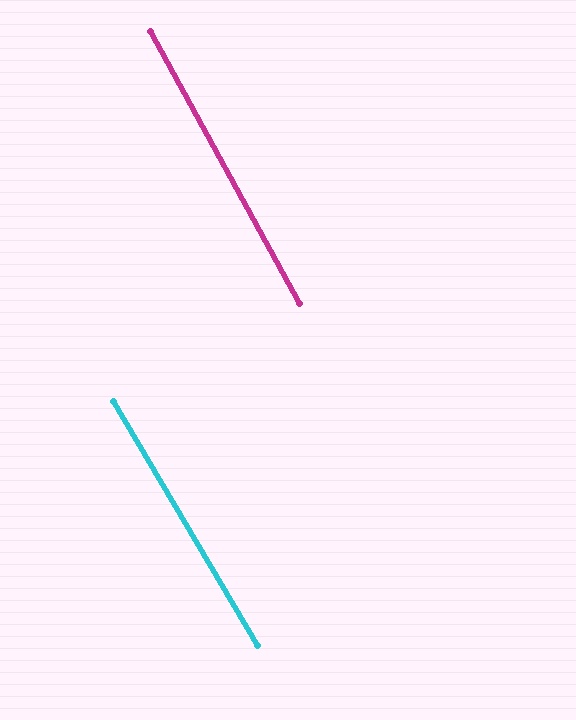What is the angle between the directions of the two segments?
Approximately 2 degrees.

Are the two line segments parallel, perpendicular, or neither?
Parallel — their directions differ by only 1.9°.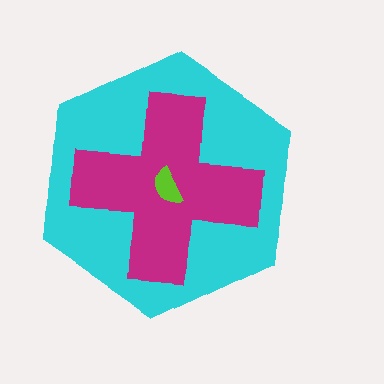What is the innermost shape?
The lime semicircle.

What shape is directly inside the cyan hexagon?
The magenta cross.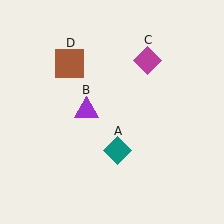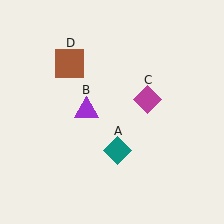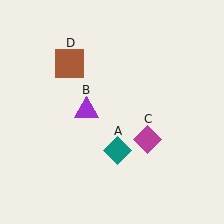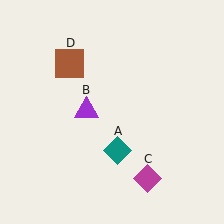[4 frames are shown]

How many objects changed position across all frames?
1 object changed position: magenta diamond (object C).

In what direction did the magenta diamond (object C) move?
The magenta diamond (object C) moved down.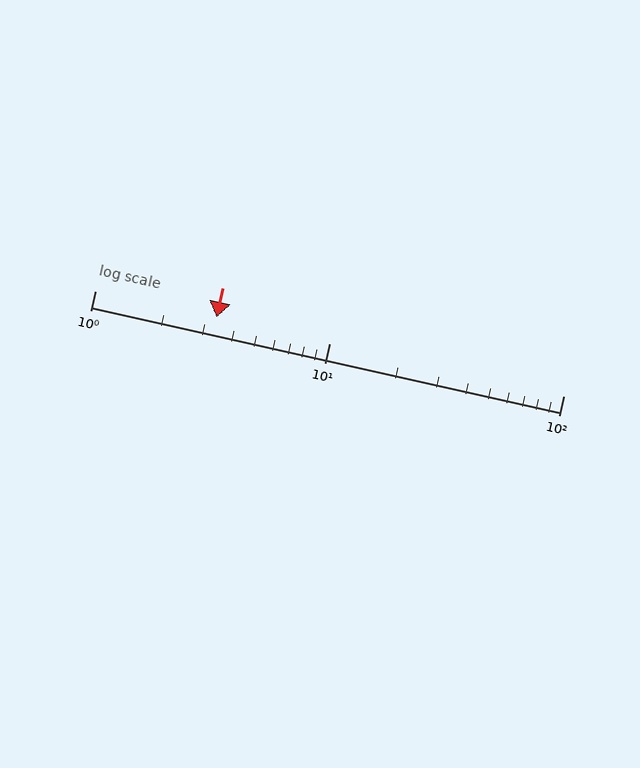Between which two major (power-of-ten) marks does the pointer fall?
The pointer is between 1 and 10.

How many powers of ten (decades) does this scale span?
The scale spans 2 decades, from 1 to 100.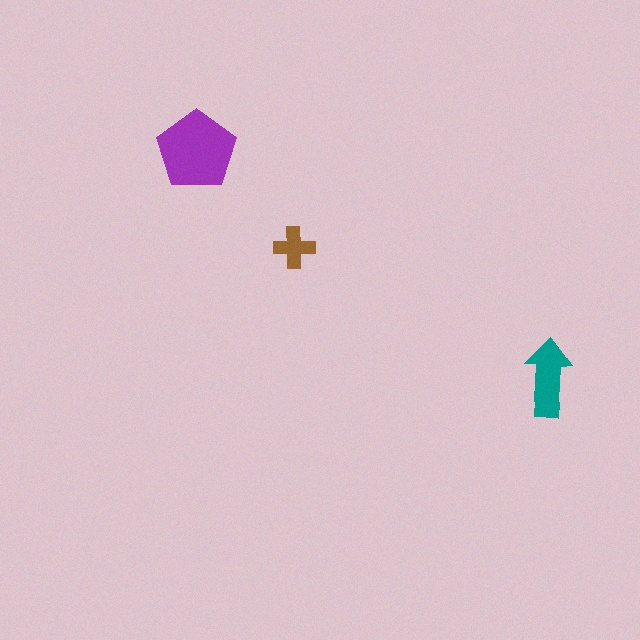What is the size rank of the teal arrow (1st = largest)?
2nd.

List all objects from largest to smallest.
The purple pentagon, the teal arrow, the brown cross.